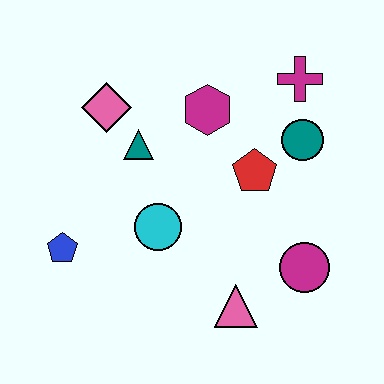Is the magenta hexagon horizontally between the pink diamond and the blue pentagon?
No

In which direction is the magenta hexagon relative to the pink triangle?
The magenta hexagon is above the pink triangle.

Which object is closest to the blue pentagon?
The cyan circle is closest to the blue pentagon.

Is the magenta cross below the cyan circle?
No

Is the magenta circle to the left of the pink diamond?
No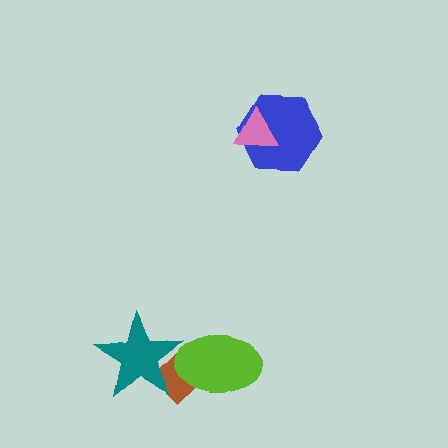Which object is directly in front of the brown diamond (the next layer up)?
The teal star is directly in front of the brown diamond.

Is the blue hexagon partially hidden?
Yes, it is partially covered by another shape.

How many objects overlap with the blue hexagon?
1 object overlaps with the blue hexagon.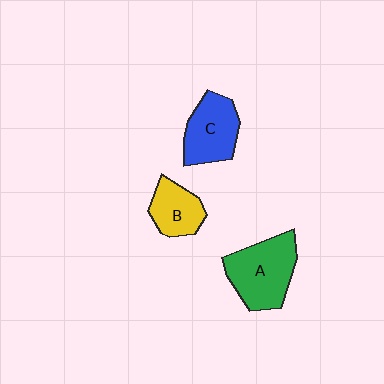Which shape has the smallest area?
Shape B (yellow).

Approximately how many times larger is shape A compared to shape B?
Approximately 1.6 times.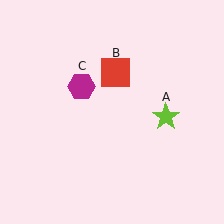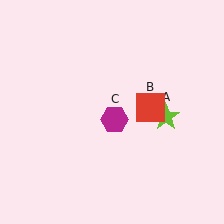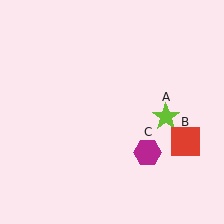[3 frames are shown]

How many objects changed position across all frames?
2 objects changed position: red square (object B), magenta hexagon (object C).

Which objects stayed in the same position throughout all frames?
Lime star (object A) remained stationary.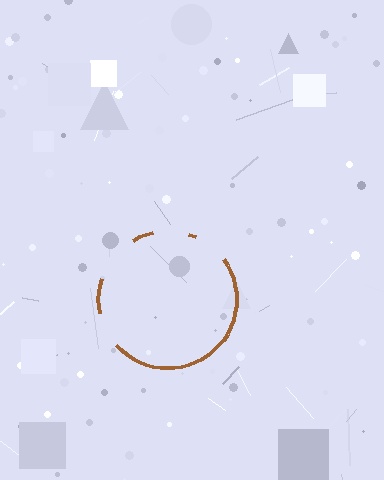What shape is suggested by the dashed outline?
The dashed outline suggests a circle.